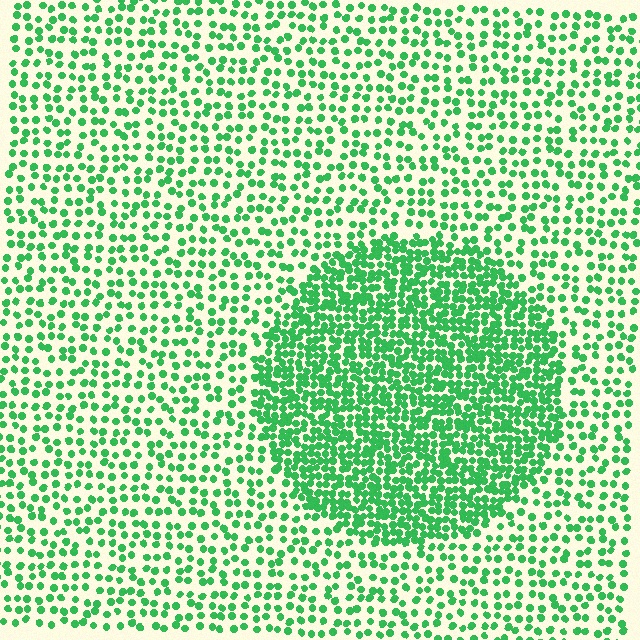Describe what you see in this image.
The image contains small green elements arranged at two different densities. A circle-shaped region is visible where the elements are more densely packed than the surrounding area.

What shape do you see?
I see a circle.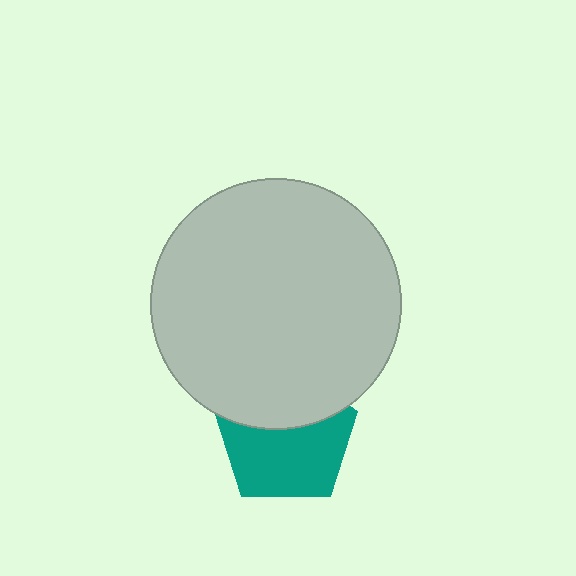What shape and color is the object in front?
The object in front is a light gray circle.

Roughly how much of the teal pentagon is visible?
About half of it is visible (roughly 61%).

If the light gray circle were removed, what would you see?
You would see the complete teal pentagon.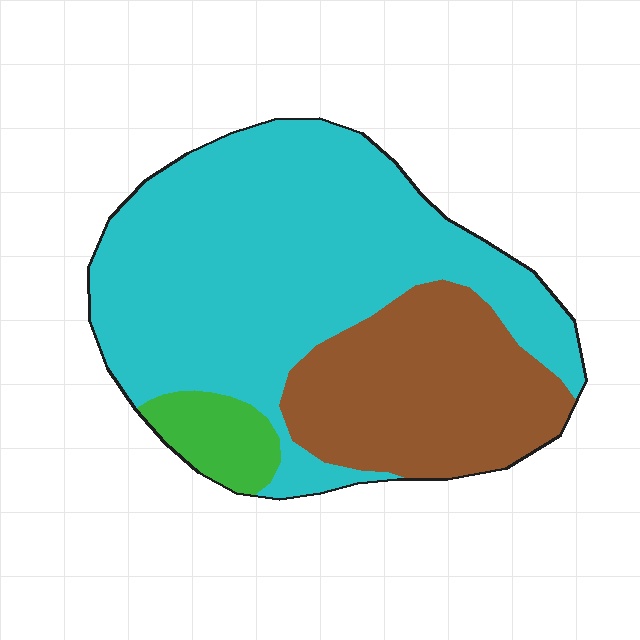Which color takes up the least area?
Green, at roughly 5%.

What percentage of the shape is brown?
Brown covers around 30% of the shape.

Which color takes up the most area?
Cyan, at roughly 65%.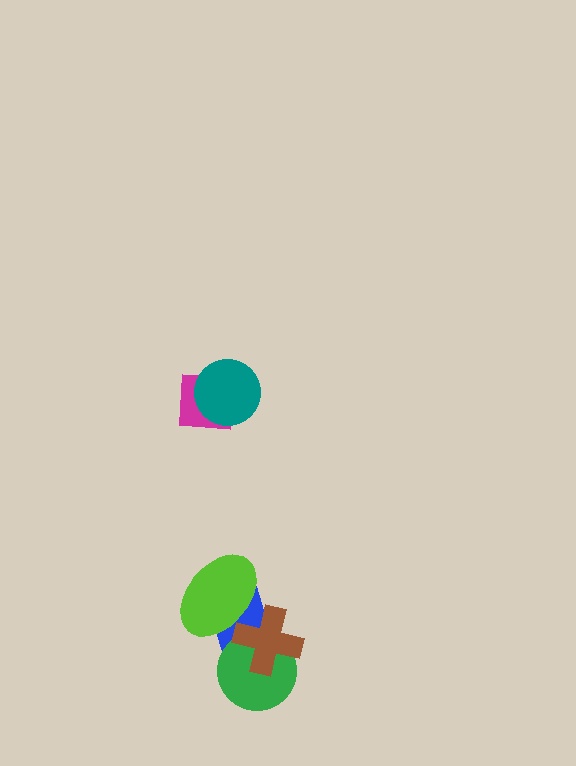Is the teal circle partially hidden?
No, no other shape covers it.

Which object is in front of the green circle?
The brown cross is in front of the green circle.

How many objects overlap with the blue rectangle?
3 objects overlap with the blue rectangle.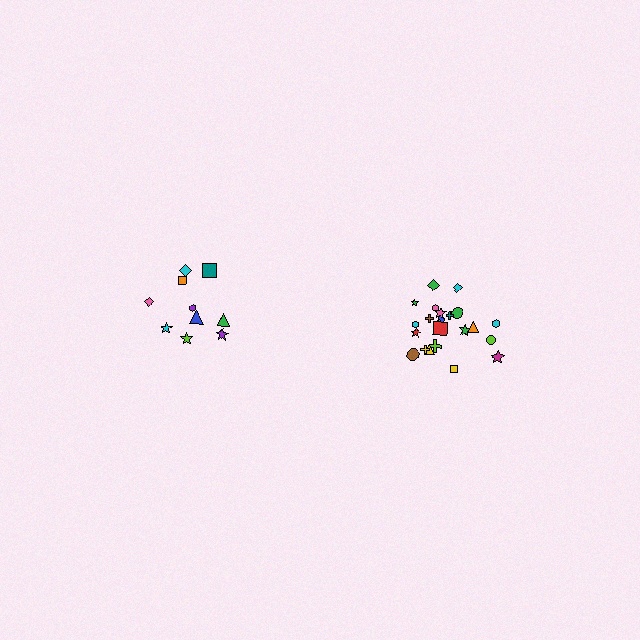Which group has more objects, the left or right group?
The right group.